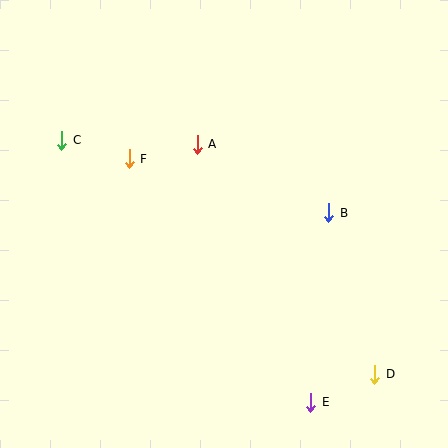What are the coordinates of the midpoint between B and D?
The midpoint between B and D is at (352, 294).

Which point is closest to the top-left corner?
Point C is closest to the top-left corner.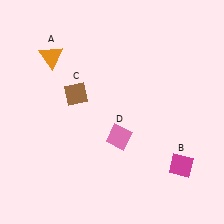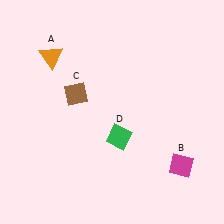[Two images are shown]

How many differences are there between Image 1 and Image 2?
There is 1 difference between the two images.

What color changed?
The diamond (D) changed from pink in Image 1 to green in Image 2.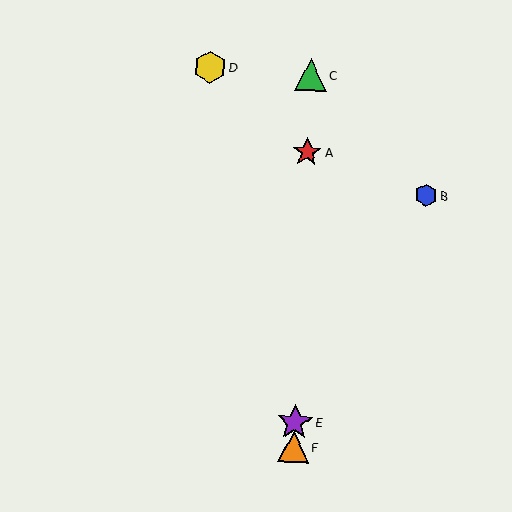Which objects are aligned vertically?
Objects A, C, E, F are aligned vertically.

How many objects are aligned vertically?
4 objects (A, C, E, F) are aligned vertically.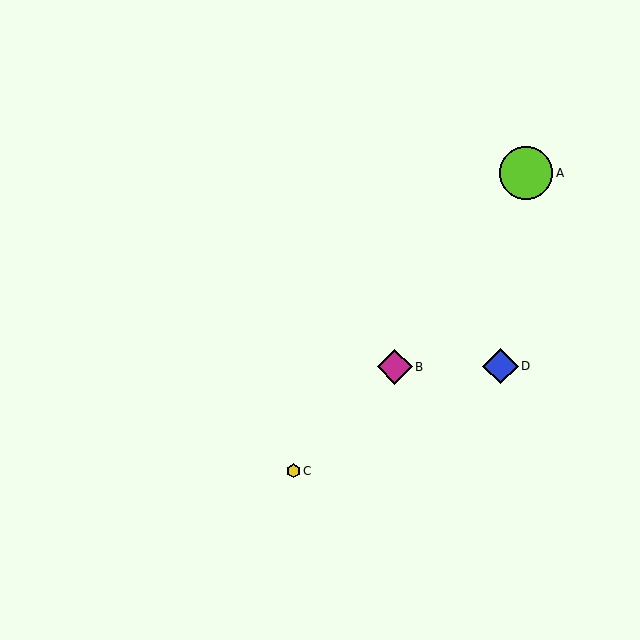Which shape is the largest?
The lime circle (labeled A) is the largest.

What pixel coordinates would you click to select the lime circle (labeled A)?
Click at (526, 173) to select the lime circle A.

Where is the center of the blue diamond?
The center of the blue diamond is at (500, 366).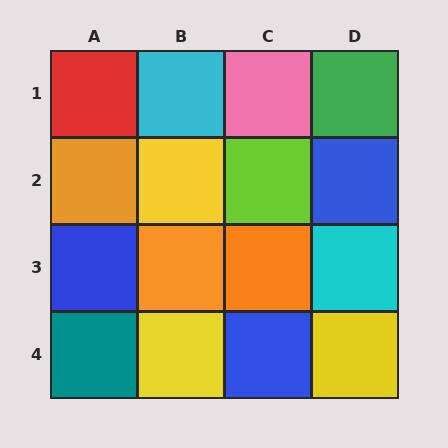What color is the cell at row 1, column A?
Red.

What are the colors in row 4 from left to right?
Teal, yellow, blue, yellow.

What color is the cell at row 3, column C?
Orange.